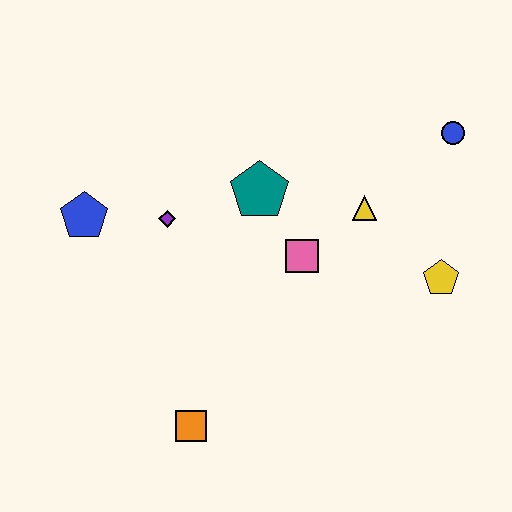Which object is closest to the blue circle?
The yellow triangle is closest to the blue circle.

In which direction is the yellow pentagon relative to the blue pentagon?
The yellow pentagon is to the right of the blue pentagon.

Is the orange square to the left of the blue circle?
Yes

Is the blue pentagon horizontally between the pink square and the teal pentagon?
No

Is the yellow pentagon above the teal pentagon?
No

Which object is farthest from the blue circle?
The orange square is farthest from the blue circle.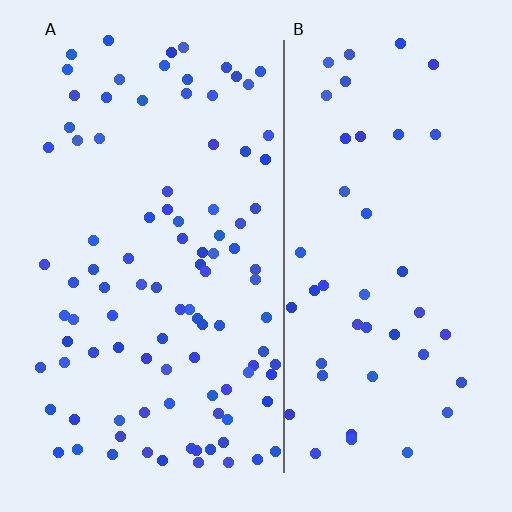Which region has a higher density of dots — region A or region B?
A (the left).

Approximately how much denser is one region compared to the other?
Approximately 2.1× — region A over region B.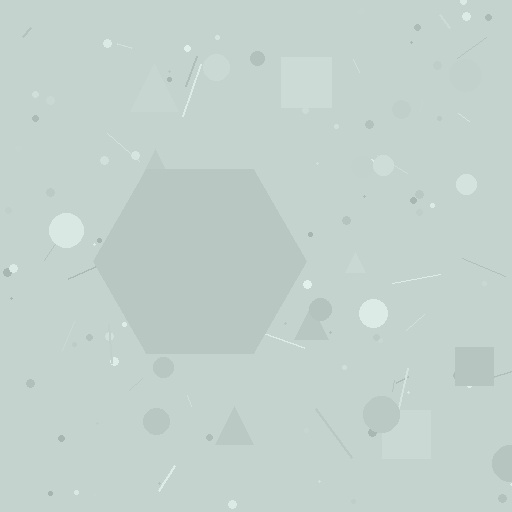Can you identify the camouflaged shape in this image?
The camouflaged shape is a hexagon.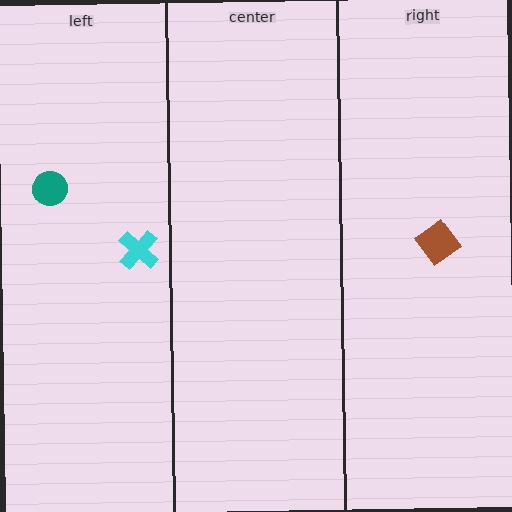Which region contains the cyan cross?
The left region.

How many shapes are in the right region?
1.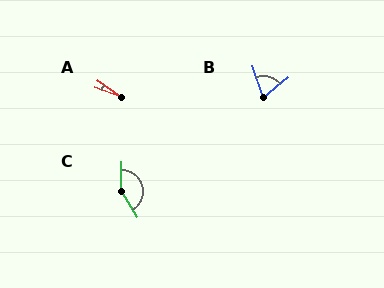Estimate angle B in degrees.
Approximately 70 degrees.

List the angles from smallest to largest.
A (16°), B (70°), C (147°).